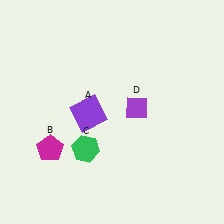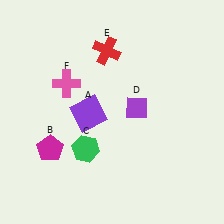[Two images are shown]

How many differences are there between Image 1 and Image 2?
There are 2 differences between the two images.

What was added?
A red cross (E), a pink cross (F) were added in Image 2.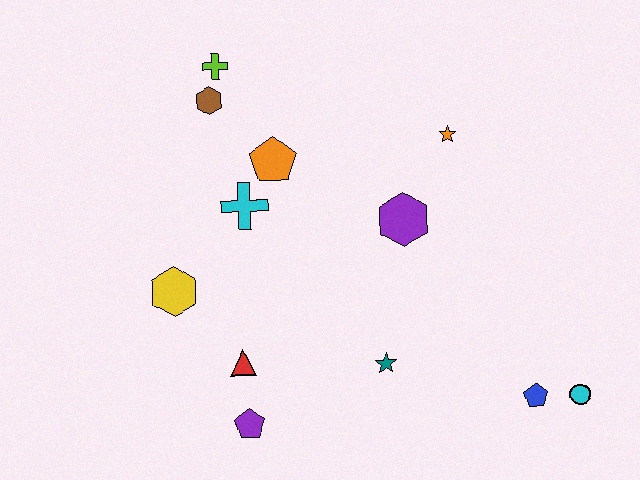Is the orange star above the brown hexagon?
No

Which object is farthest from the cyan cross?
The cyan circle is farthest from the cyan cross.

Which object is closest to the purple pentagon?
The red triangle is closest to the purple pentagon.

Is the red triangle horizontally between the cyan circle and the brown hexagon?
Yes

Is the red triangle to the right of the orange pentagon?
No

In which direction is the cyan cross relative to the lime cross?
The cyan cross is below the lime cross.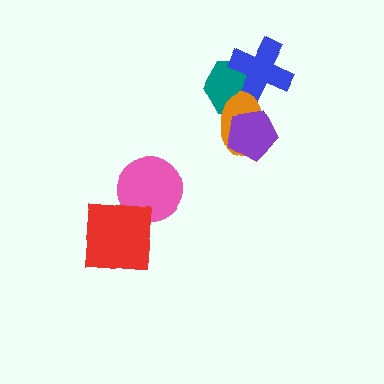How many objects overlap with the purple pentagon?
2 objects overlap with the purple pentagon.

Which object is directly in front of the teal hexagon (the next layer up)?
The blue cross is directly in front of the teal hexagon.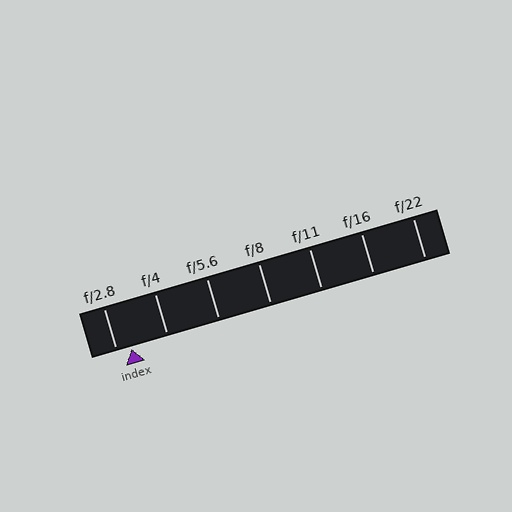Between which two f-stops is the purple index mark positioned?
The index mark is between f/2.8 and f/4.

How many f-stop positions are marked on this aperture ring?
There are 7 f-stop positions marked.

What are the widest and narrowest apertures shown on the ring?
The widest aperture shown is f/2.8 and the narrowest is f/22.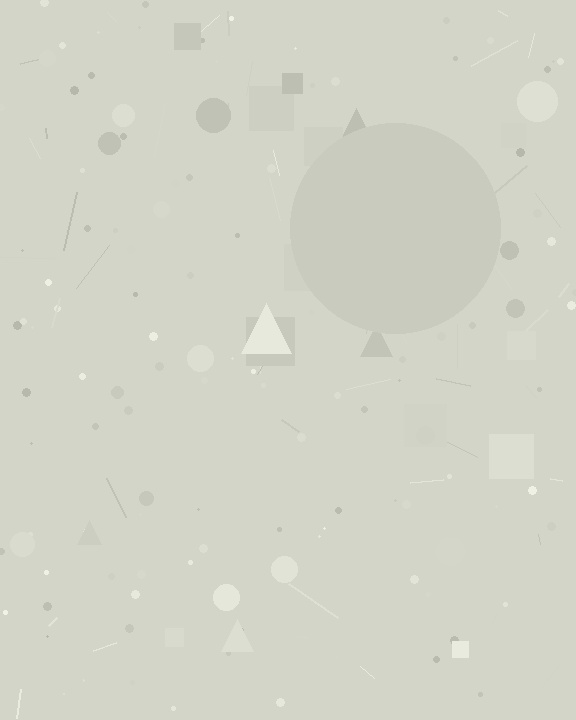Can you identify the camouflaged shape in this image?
The camouflaged shape is a circle.